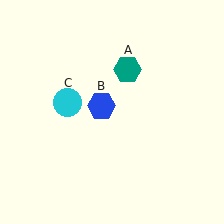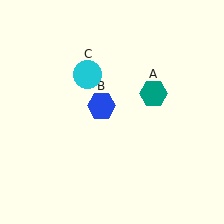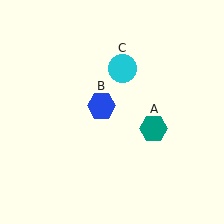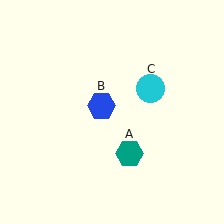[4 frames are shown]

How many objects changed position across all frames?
2 objects changed position: teal hexagon (object A), cyan circle (object C).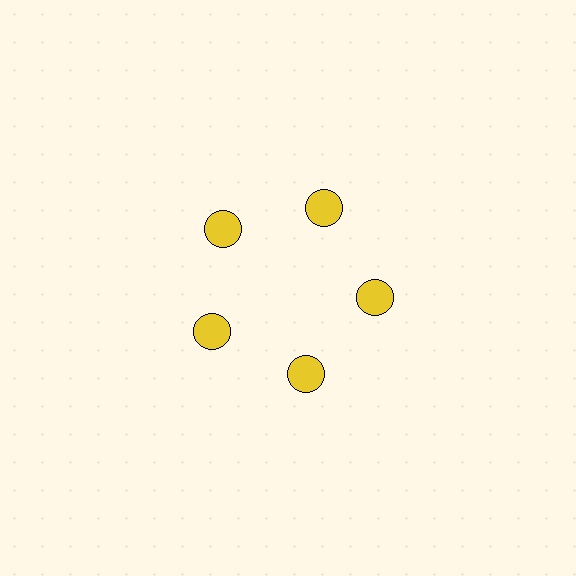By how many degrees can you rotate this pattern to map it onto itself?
The pattern maps onto itself every 72 degrees of rotation.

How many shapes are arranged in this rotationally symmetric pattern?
There are 5 shapes, arranged in 5 groups of 1.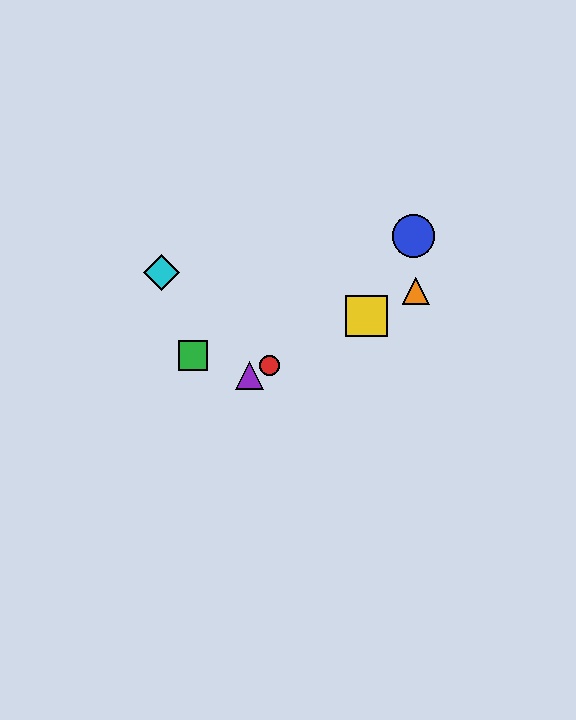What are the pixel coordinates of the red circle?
The red circle is at (269, 366).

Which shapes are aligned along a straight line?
The red circle, the yellow square, the purple triangle, the orange triangle are aligned along a straight line.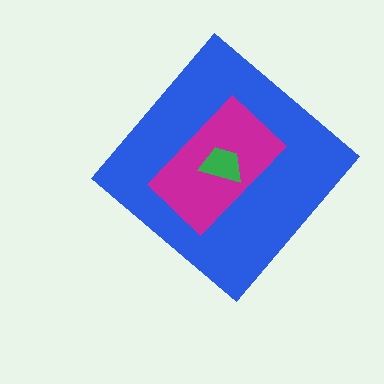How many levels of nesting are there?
3.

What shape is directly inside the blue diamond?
The magenta rectangle.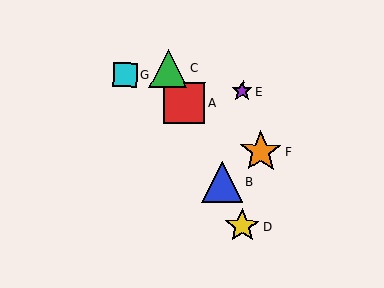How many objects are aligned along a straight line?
4 objects (A, B, C, D) are aligned along a straight line.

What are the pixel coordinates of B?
Object B is at (222, 182).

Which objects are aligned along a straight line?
Objects A, B, C, D are aligned along a straight line.